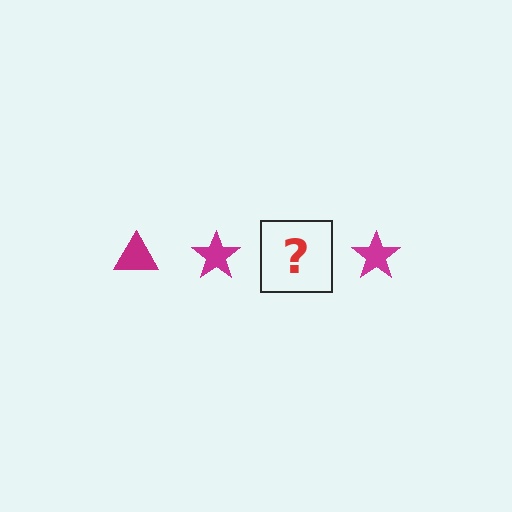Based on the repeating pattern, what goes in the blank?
The blank should be a magenta triangle.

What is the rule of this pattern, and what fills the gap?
The rule is that the pattern cycles through triangle, star shapes in magenta. The gap should be filled with a magenta triangle.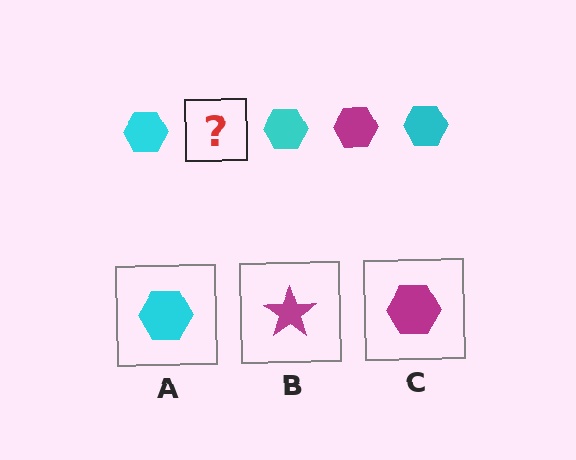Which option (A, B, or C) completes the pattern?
C.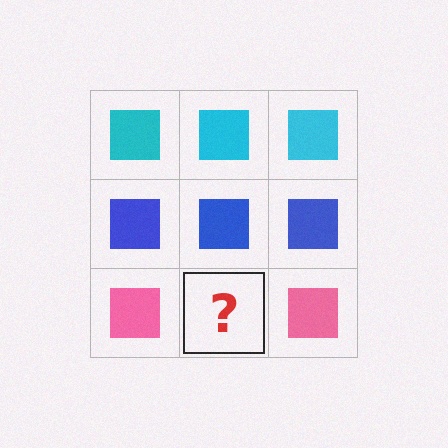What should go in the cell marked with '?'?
The missing cell should contain a pink square.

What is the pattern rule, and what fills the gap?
The rule is that each row has a consistent color. The gap should be filled with a pink square.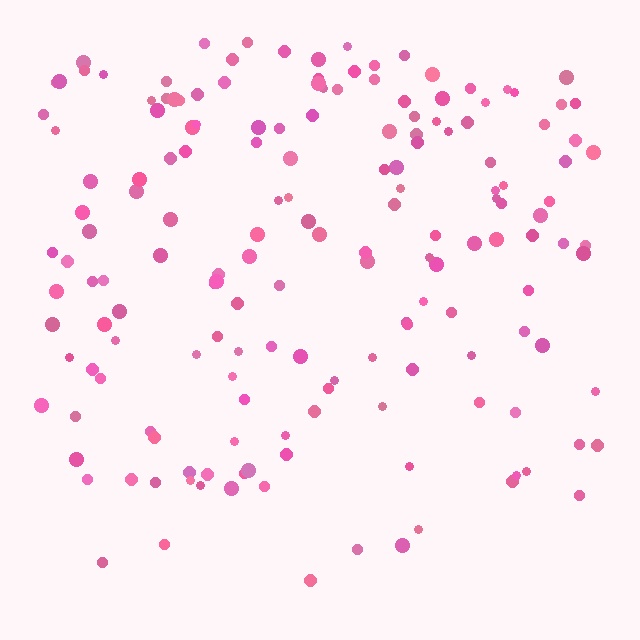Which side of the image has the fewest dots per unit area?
The bottom.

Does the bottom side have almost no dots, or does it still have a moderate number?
Still a moderate number, just noticeably fewer than the top.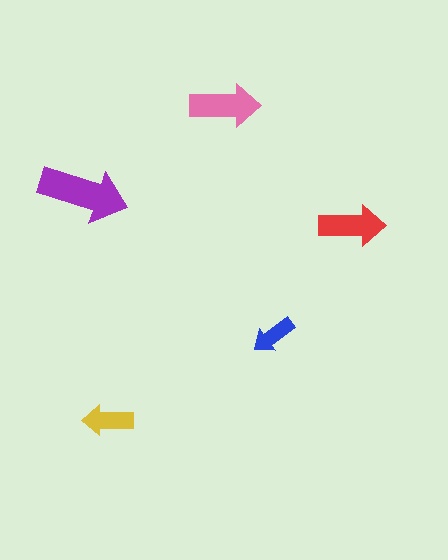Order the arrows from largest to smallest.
the purple one, the pink one, the red one, the yellow one, the blue one.